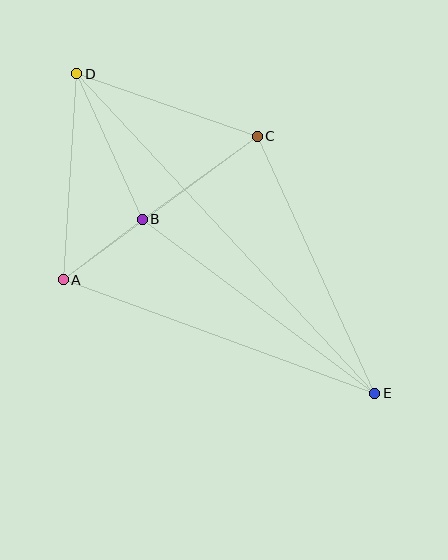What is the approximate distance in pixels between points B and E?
The distance between B and E is approximately 290 pixels.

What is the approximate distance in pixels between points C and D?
The distance between C and D is approximately 191 pixels.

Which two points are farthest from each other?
Points D and E are farthest from each other.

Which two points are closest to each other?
Points A and B are closest to each other.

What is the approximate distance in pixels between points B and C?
The distance between B and C is approximately 142 pixels.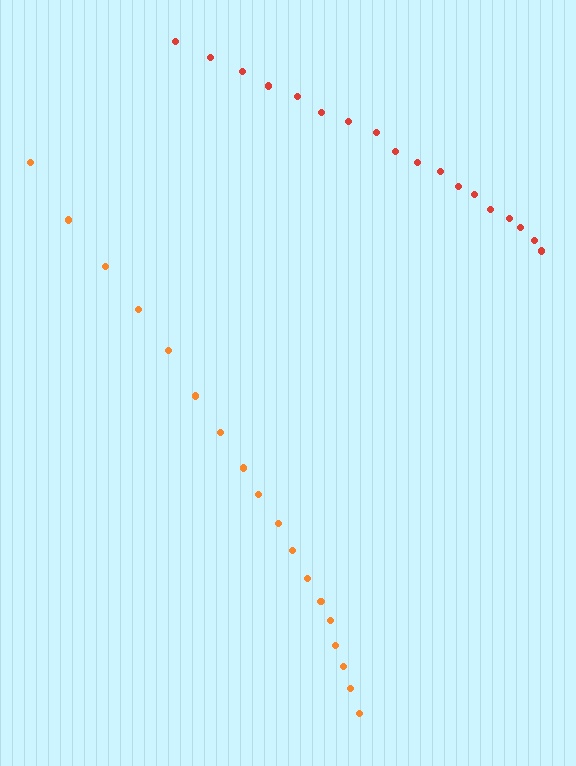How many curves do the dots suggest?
There are 2 distinct paths.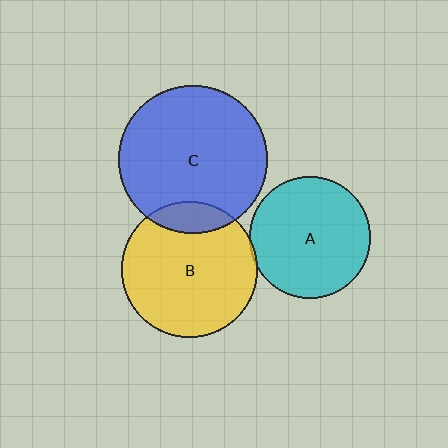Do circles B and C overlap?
Yes.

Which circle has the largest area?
Circle C (blue).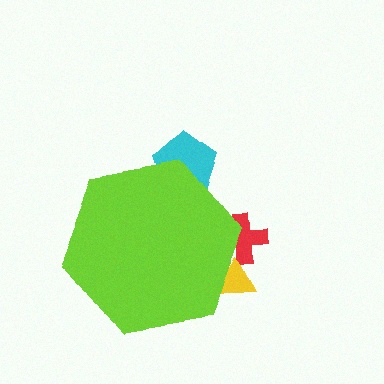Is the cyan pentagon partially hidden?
Yes, the cyan pentagon is partially hidden behind the lime hexagon.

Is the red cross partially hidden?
Yes, the red cross is partially hidden behind the lime hexagon.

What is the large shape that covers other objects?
A lime hexagon.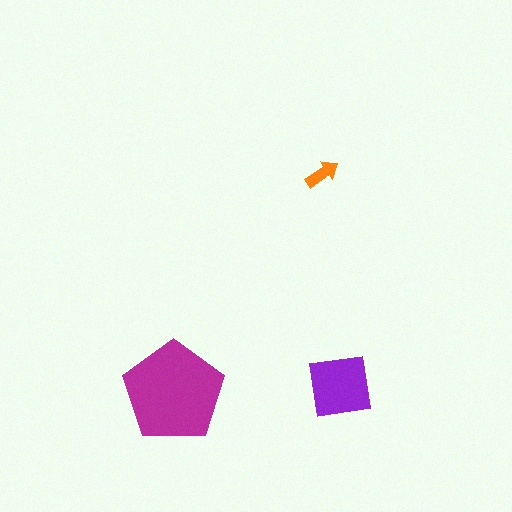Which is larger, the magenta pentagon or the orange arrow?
The magenta pentagon.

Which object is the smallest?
The orange arrow.